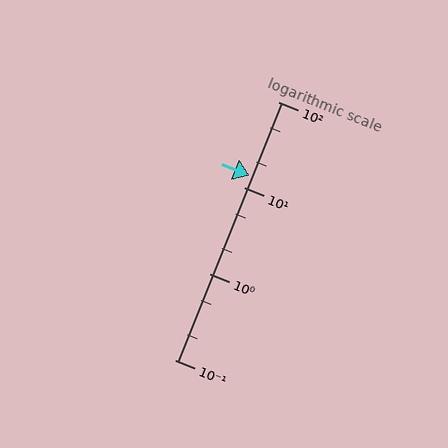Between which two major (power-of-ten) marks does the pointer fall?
The pointer is between 10 and 100.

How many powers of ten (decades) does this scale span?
The scale spans 3 decades, from 0.1 to 100.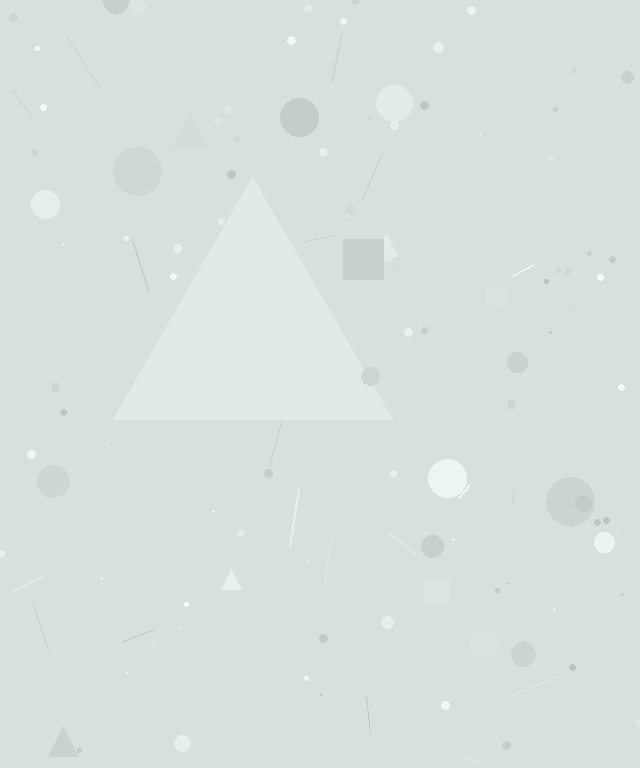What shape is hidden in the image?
A triangle is hidden in the image.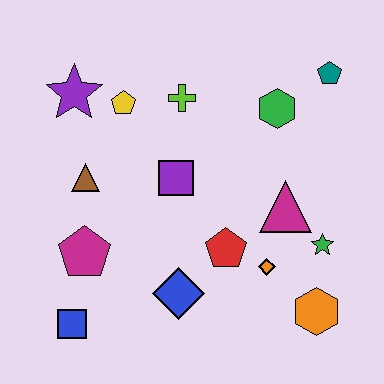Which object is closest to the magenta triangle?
The green star is closest to the magenta triangle.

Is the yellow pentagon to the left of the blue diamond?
Yes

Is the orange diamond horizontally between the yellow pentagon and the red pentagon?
No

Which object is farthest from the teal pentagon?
The blue square is farthest from the teal pentagon.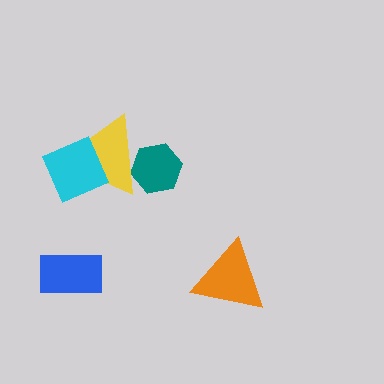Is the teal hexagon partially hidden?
Yes, it is partially covered by another shape.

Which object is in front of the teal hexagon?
The yellow triangle is in front of the teal hexagon.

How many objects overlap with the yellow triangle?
2 objects overlap with the yellow triangle.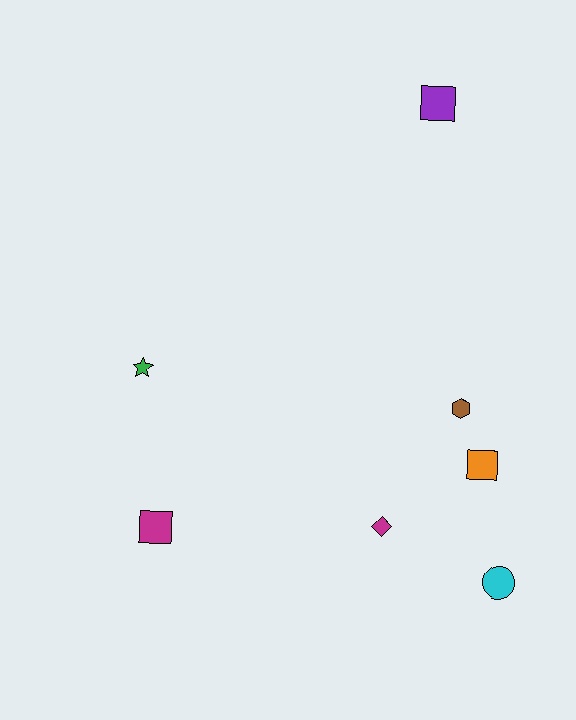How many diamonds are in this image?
There is 1 diamond.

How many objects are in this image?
There are 7 objects.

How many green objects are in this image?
There is 1 green object.